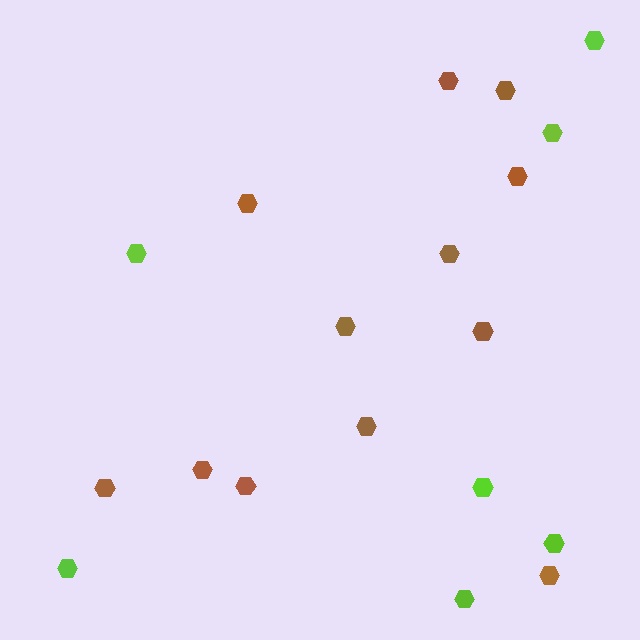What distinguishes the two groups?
There are 2 groups: one group of lime hexagons (7) and one group of brown hexagons (12).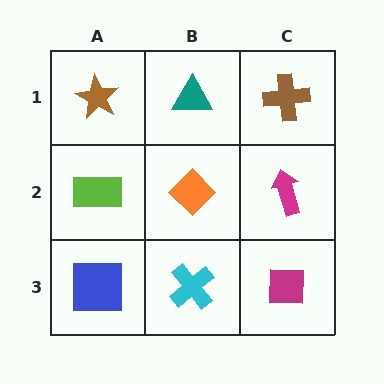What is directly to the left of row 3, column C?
A cyan cross.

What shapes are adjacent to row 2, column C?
A brown cross (row 1, column C), a magenta square (row 3, column C), an orange diamond (row 2, column B).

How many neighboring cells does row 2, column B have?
4.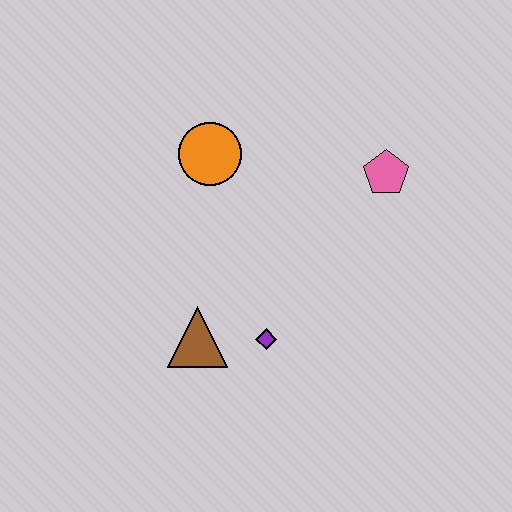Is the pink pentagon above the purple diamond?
Yes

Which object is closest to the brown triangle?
The purple diamond is closest to the brown triangle.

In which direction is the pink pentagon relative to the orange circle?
The pink pentagon is to the right of the orange circle.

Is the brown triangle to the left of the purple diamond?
Yes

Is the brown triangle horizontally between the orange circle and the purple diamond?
No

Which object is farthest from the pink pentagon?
The brown triangle is farthest from the pink pentagon.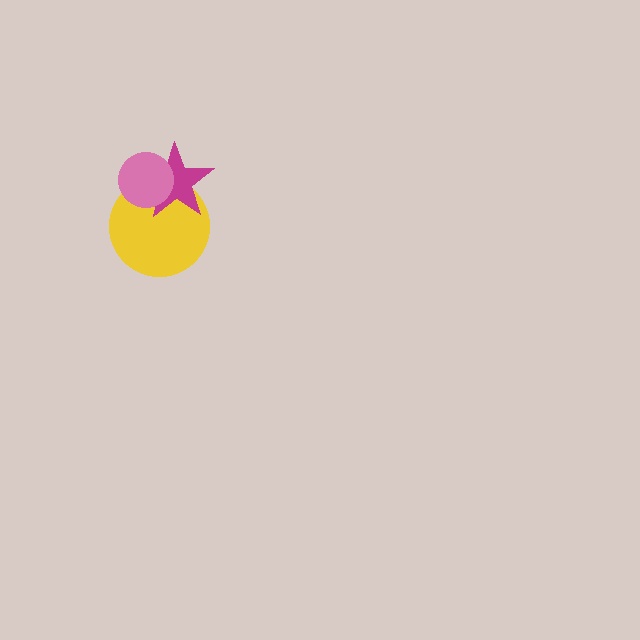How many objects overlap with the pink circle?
2 objects overlap with the pink circle.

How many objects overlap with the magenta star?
2 objects overlap with the magenta star.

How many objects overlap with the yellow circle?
2 objects overlap with the yellow circle.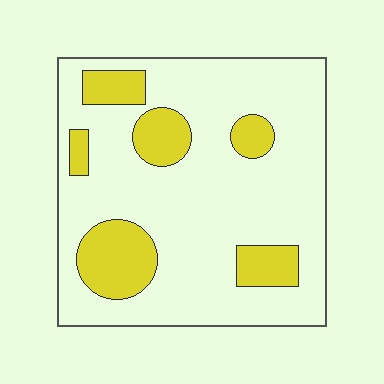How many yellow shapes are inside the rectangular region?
6.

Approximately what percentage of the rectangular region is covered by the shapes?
Approximately 20%.